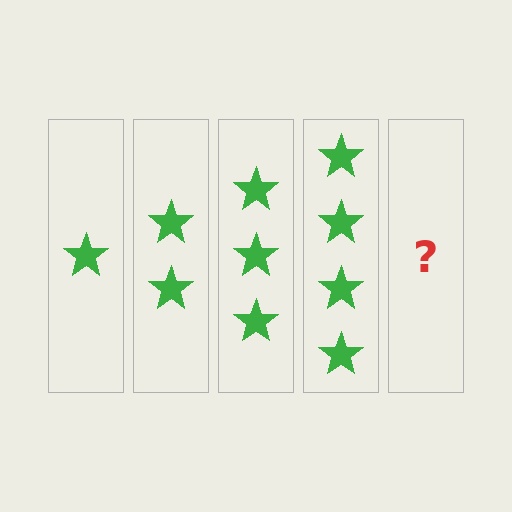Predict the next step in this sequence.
The next step is 5 stars.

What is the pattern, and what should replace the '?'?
The pattern is that each step adds one more star. The '?' should be 5 stars.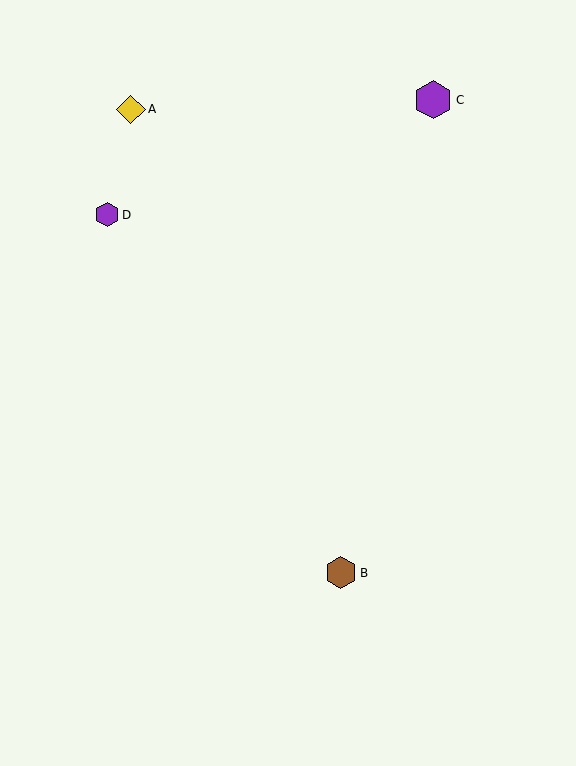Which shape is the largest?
The purple hexagon (labeled C) is the largest.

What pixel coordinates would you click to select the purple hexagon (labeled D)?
Click at (107, 215) to select the purple hexagon D.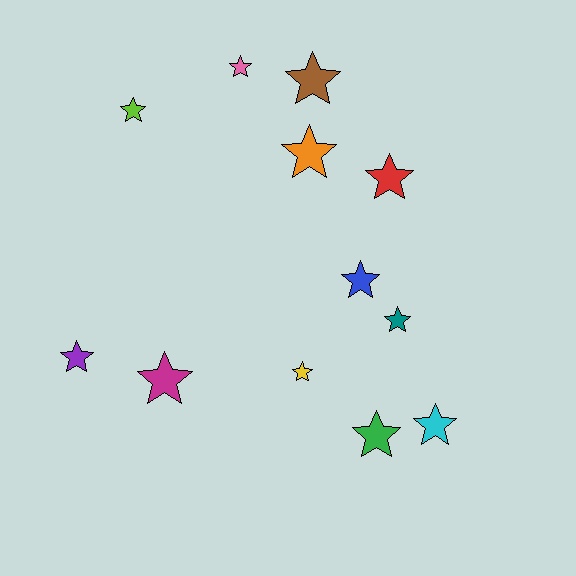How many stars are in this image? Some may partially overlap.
There are 12 stars.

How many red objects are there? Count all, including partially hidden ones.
There is 1 red object.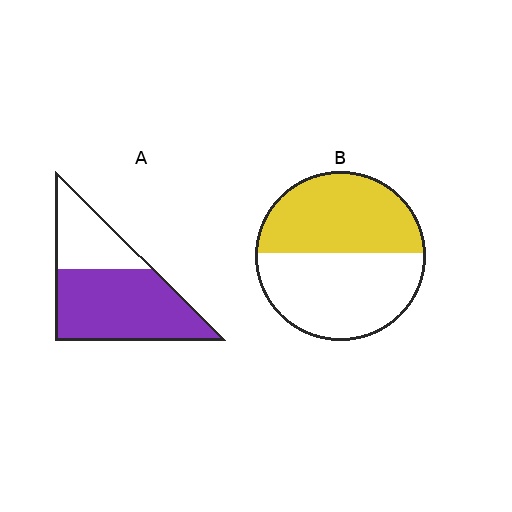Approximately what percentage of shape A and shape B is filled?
A is approximately 65% and B is approximately 50%.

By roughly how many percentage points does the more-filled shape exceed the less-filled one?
By roughly 20 percentage points (A over B).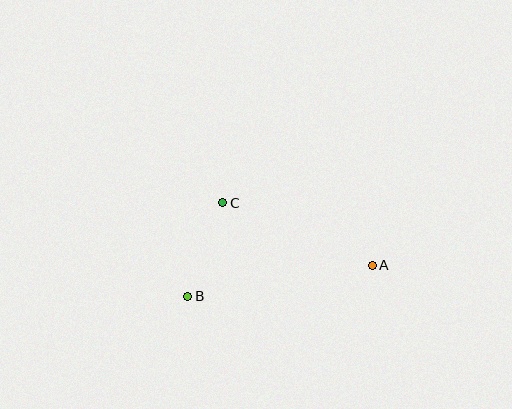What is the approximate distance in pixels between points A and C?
The distance between A and C is approximately 162 pixels.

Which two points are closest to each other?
Points B and C are closest to each other.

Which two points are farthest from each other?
Points A and B are farthest from each other.